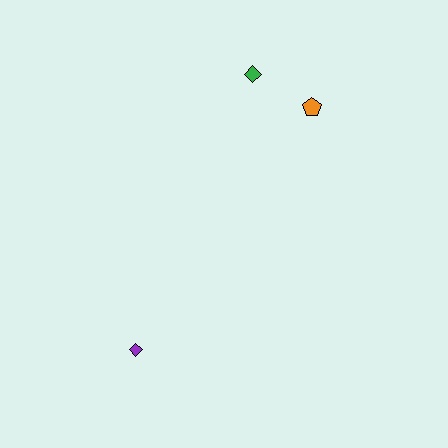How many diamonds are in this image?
There are 2 diamonds.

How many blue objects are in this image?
There are no blue objects.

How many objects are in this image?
There are 3 objects.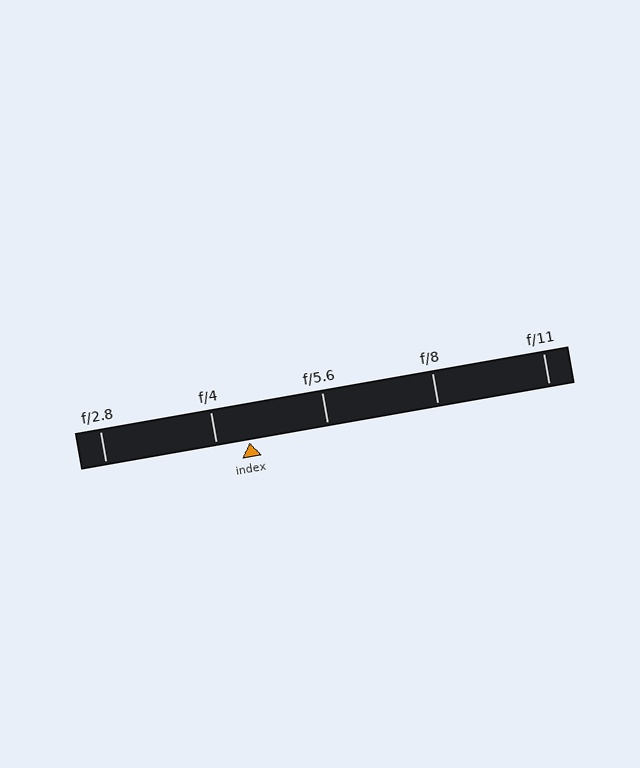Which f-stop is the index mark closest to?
The index mark is closest to f/4.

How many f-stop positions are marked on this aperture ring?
There are 5 f-stop positions marked.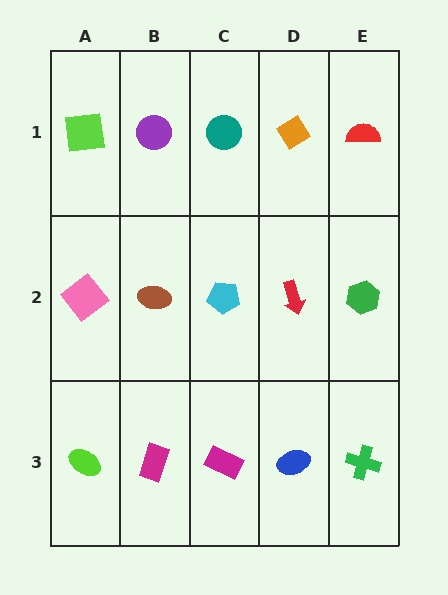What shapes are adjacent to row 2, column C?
A teal circle (row 1, column C), a magenta rectangle (row 3, column C), a brown ellipse (row 2, column B), a red arrow (row 2, column D).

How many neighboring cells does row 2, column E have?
3.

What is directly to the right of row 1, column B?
A teal circle.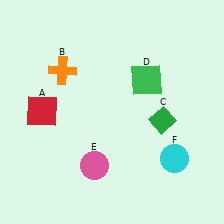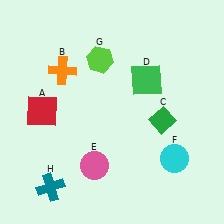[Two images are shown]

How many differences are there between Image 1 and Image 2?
There are 2 differences between the two images.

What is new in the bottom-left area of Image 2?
A teal cross (H) was added in the bottom-left area of Image 2.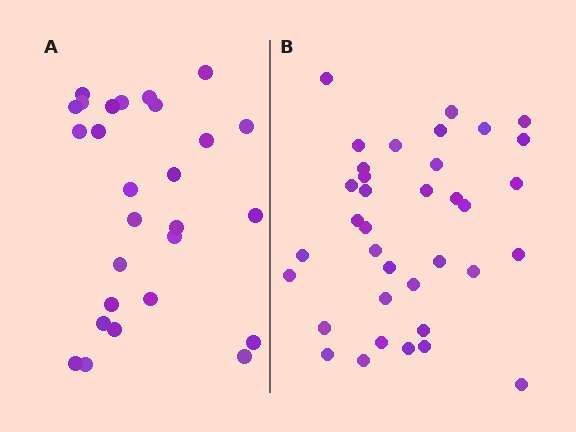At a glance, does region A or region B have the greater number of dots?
Region B (the right region) has more dots.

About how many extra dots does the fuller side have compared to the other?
Region B has roughly 8 or so more dots than region A.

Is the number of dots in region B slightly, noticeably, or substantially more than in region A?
Region B has noticeably more, but not dramatically so. The ratio is roughly 1.3 to 1.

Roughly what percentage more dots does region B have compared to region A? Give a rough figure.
About 35% more.